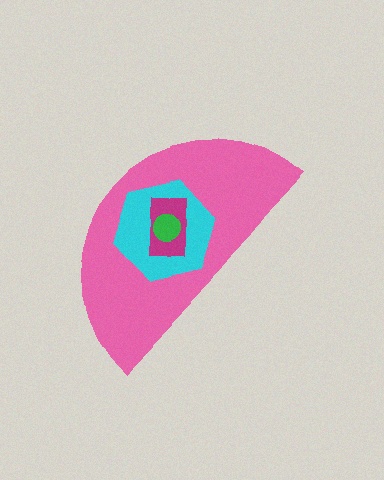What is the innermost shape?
The green circle.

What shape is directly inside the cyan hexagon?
The magenta rectangle.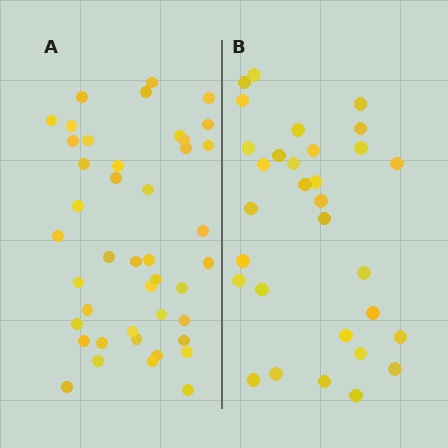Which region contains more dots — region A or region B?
Region A (the left region) has more dots.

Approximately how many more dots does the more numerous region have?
Region A has roughly 12 or so more dots than region B.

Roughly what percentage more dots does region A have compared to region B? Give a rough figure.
About 40% more.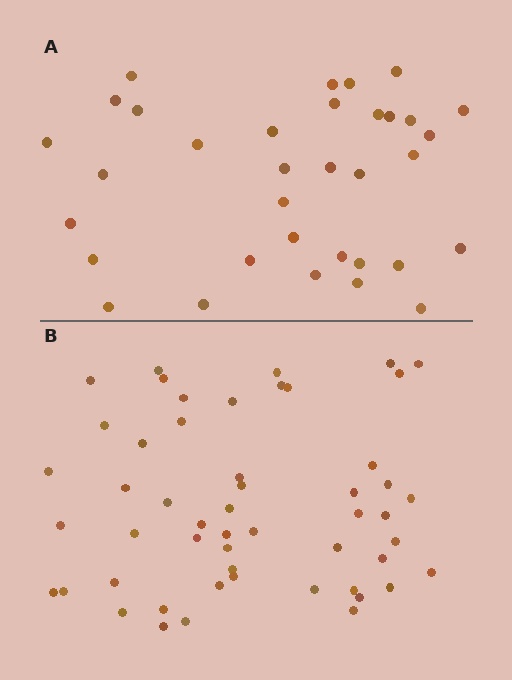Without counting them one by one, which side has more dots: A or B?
Region B (the bottom region) has more dots.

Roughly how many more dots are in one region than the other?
Region B has approximately 20 more dots than region A.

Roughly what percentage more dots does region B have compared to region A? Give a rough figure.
About 55% more.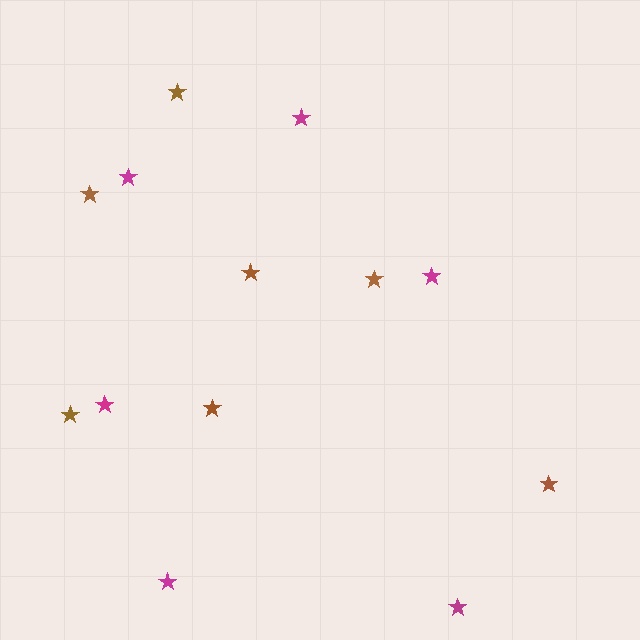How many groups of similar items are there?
There are 2 groups: one group of magenta stars (6) and one group of brown stars (7).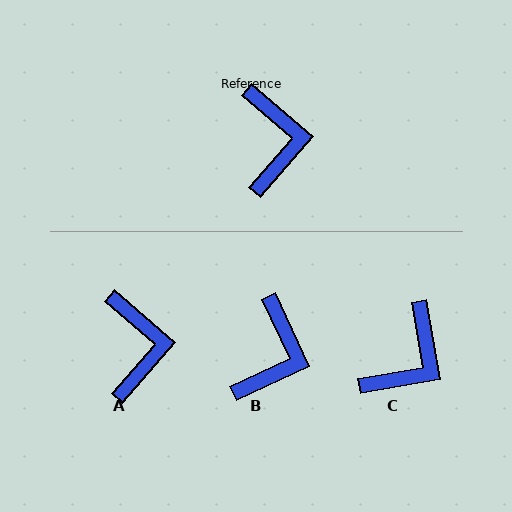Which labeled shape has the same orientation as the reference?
A.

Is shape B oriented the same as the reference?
No, it is off by about 24 degrees.